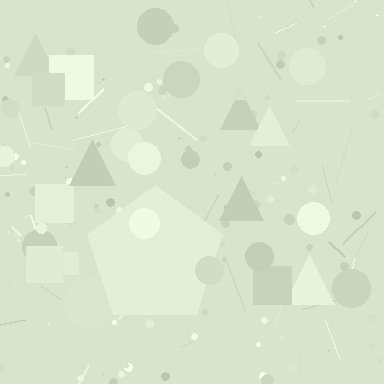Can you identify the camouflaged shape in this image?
The camouflaged shape is a pentagon.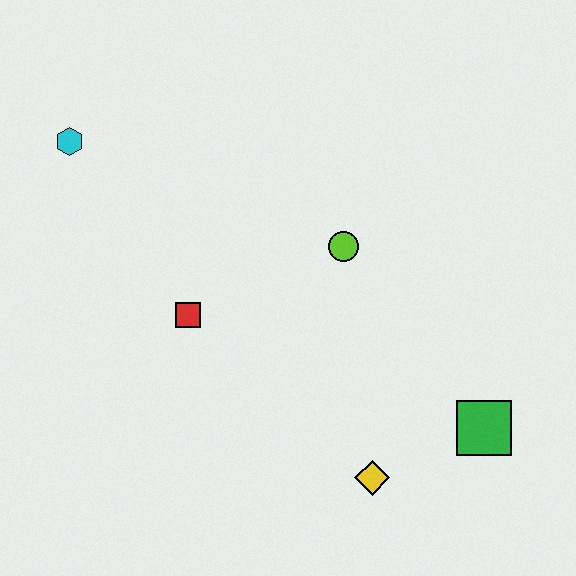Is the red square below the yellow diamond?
No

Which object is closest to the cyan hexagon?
The red square is closest to the cyan hexagon.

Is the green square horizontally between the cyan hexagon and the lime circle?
No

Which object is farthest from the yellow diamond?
The cyan hexagon is farthest from the yellow diamond.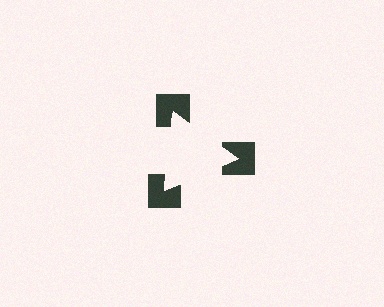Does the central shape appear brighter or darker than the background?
It typically appears slightly brighter than the background, even though no actual brightness change is drawn.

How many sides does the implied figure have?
3 sides.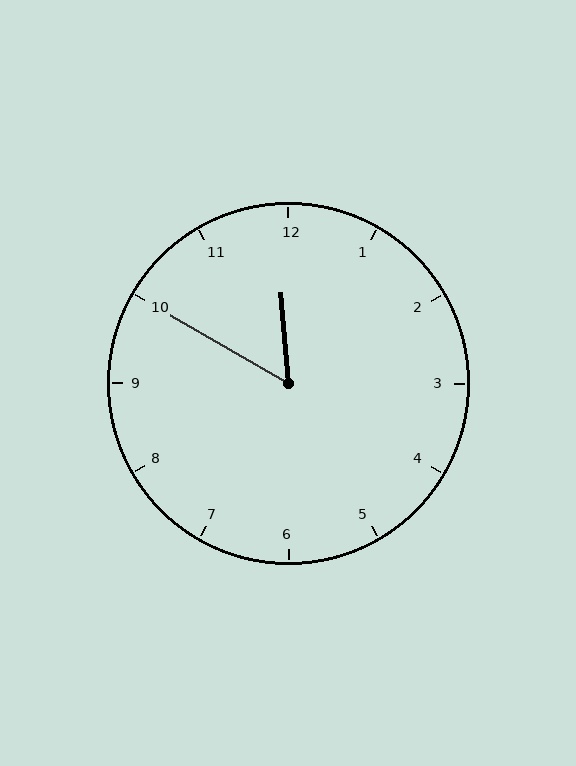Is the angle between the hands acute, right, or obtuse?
It is acute.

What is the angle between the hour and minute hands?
Approximately 55 degrees.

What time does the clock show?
11:50.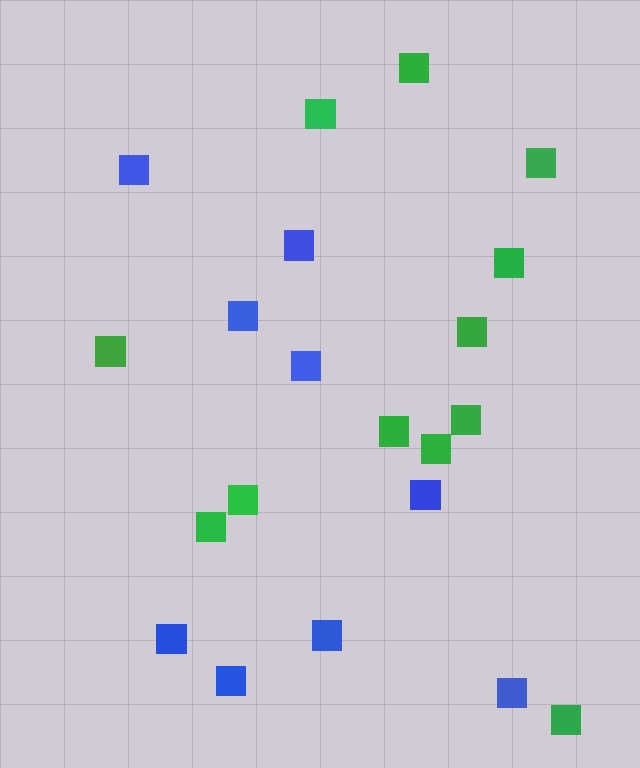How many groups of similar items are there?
There are 2 groups: one group of blue squares (9) and one group of green squares (12).